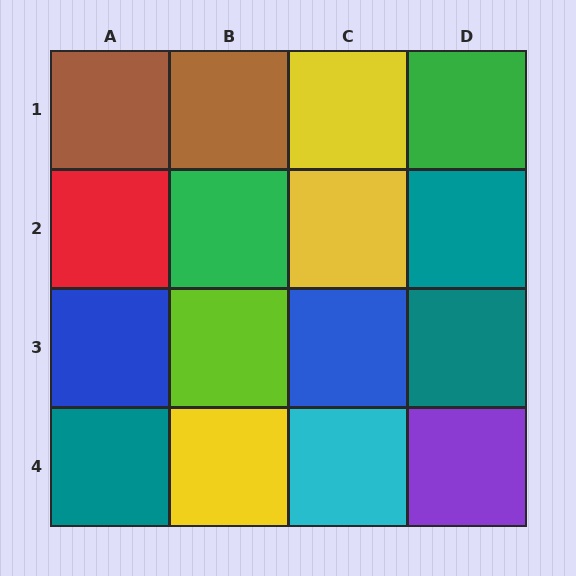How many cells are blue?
2 cells are blue.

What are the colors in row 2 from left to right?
Red, green, yellow, teal.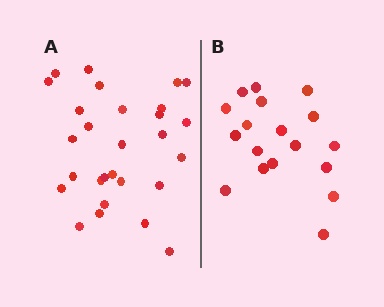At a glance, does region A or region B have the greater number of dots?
Region A (the left region) has more dots.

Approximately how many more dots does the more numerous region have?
Region A has roughly 10 or so more dots than region B.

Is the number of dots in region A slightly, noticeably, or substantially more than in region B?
Region A has substantially more. The ratio is roughly 1.6 to 1.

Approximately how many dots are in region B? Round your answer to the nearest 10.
About 20 dots. (The exact count is 18, which rounds to 20.)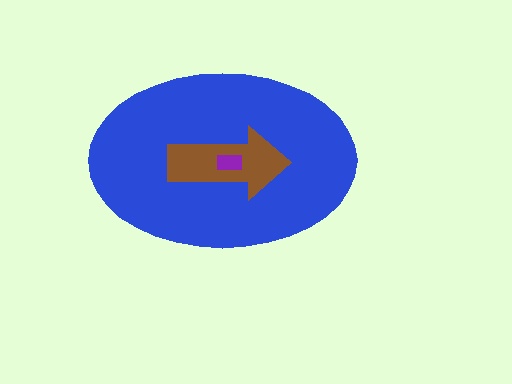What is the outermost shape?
The blue ellipse.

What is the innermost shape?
The purple rectangle.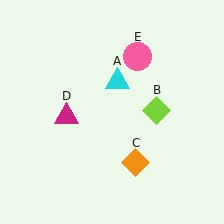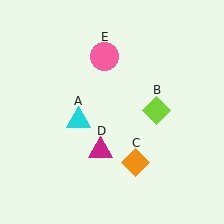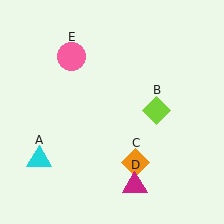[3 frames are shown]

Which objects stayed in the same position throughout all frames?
Lime diamond (object B) and orange diamond (object C) remained stationary.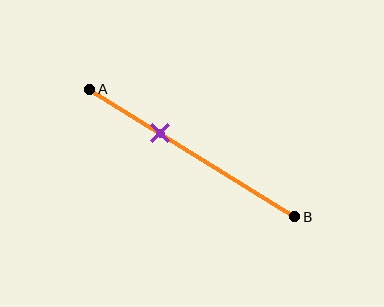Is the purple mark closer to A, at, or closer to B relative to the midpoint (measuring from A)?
The purple mark is closer to point A than the midpoint of segment AB.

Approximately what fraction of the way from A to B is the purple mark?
The purple mark is approximately 35% of the way from A to B.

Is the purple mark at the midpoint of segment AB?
No, the mark is at about 35% from A, not at the 50% midpoint.